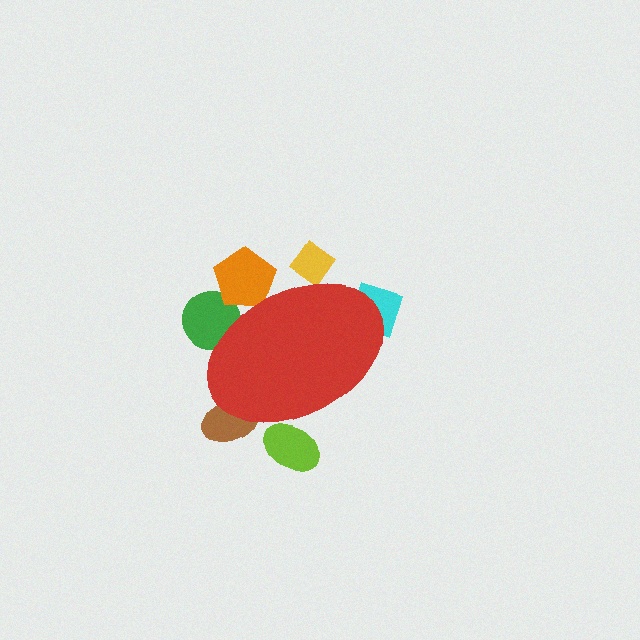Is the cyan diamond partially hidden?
Yes, the cyan diamond is partially hidden behind the red ellipse.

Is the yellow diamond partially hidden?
Yes, the yellow diamond is partially hidden behind the red ellipse.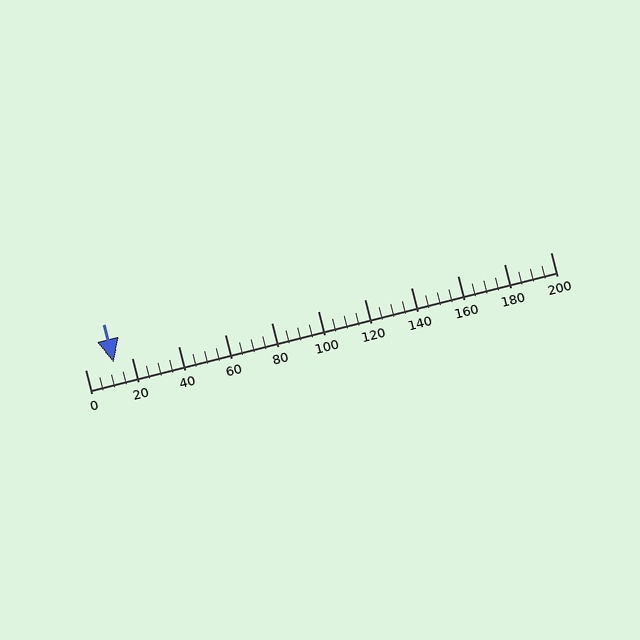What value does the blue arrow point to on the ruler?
The blue arrow points to approximately 12.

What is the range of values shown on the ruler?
The ruler shows values from 0 to 200.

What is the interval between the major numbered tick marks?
The major tick marks are spaced 20 units apart.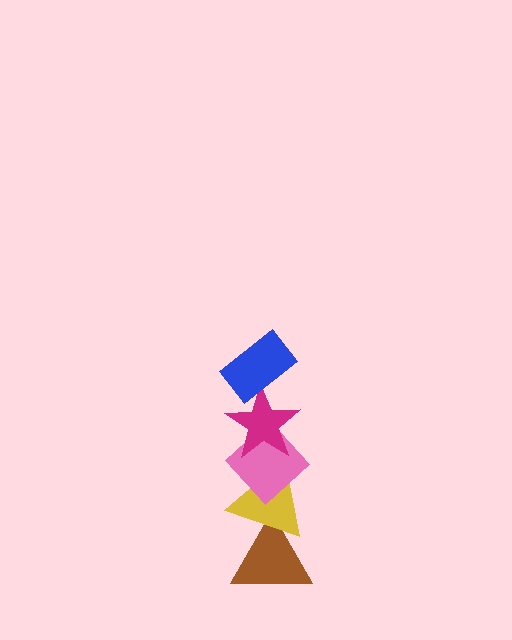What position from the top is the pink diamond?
The pink diamond is 3rd from the top.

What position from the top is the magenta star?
The magenta star is 2nd from the top.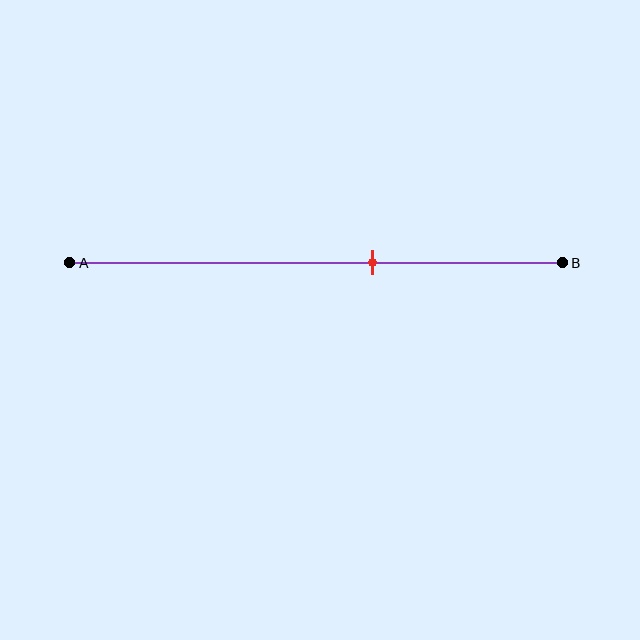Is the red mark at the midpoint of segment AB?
No, the mark is at about 60% from A, not at the 50% midpoint.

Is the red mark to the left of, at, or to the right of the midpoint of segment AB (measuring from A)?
The red mark is to the right of the midpoint of segment AB.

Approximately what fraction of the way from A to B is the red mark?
The red mark is approximately 60% of the way from A to B.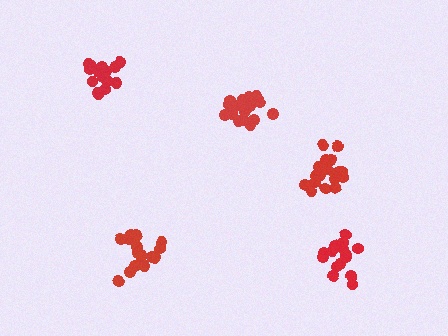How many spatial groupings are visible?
There are 5 spatial groupings.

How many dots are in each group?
Group 1: 17 dots, Group 2: 17 dots, Group 3: 17 dots, Group 4: 20 dots, Group 5: 20 dots (91 total).